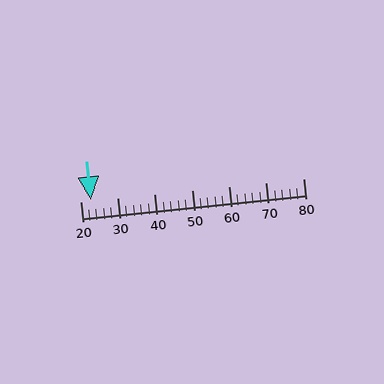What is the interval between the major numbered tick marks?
The major tick marks are spaced 10 units apart.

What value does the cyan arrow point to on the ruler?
The cyan arrow points to approximately 23.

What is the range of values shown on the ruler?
The ruler shows values from 20 to 80.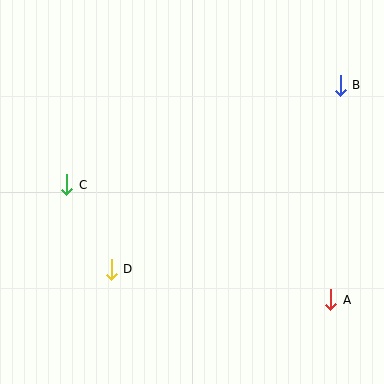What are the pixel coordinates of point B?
Point B is at (340, 85).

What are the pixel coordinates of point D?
Point D is at (111, 269).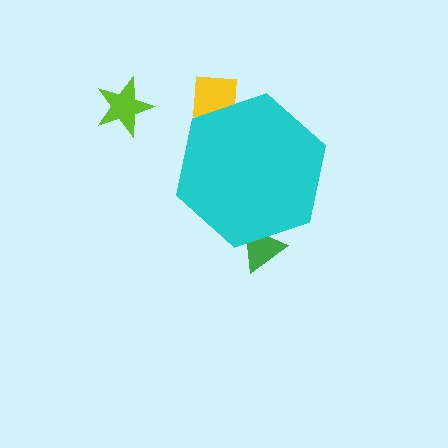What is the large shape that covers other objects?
A cyan hexagon.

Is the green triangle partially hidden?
Yes, the green triangle is partially hidden behind the cyan hexagon.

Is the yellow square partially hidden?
Yes, the yellow square is partially hidden behind the cyan hexagon.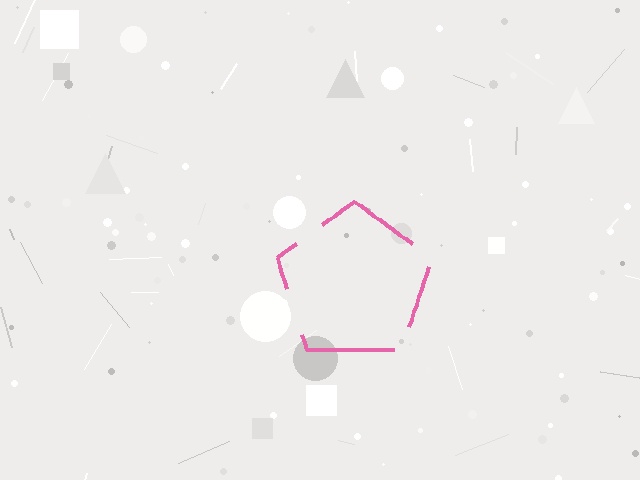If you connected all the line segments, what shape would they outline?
They would outline a pentagon.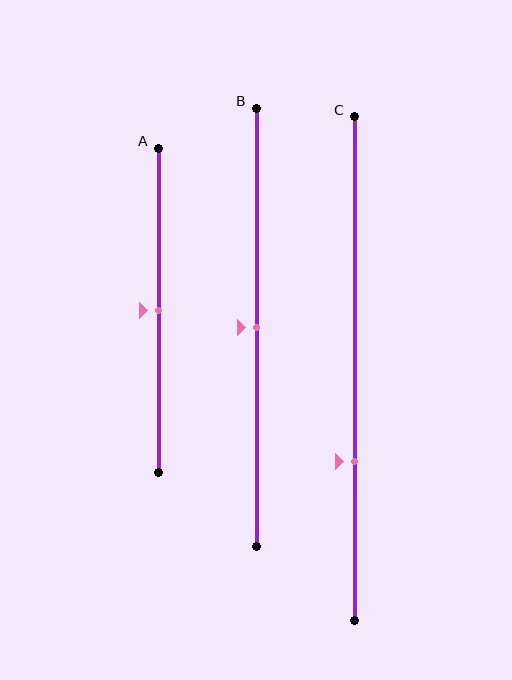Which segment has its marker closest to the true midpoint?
Segment A has its marker closest to the true midpoint.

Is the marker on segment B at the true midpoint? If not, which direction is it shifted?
Yes, the marker on segment B is at the true midpoint.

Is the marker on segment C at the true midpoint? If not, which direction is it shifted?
No, the marker on segment C is shifted downward by about 18% of the segment length.